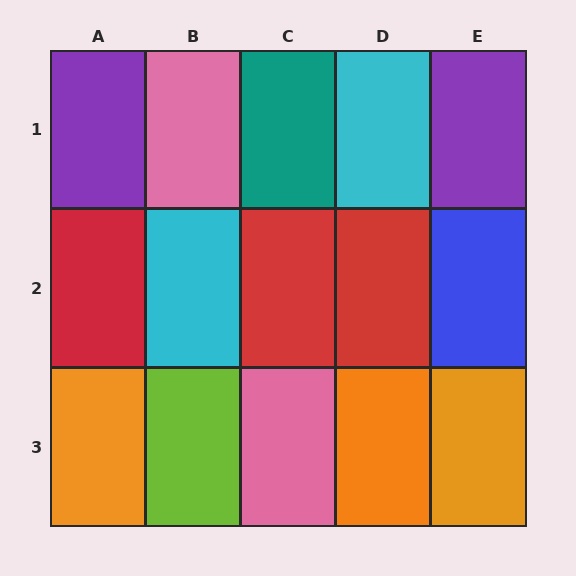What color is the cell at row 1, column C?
Teal.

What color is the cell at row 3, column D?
Orange.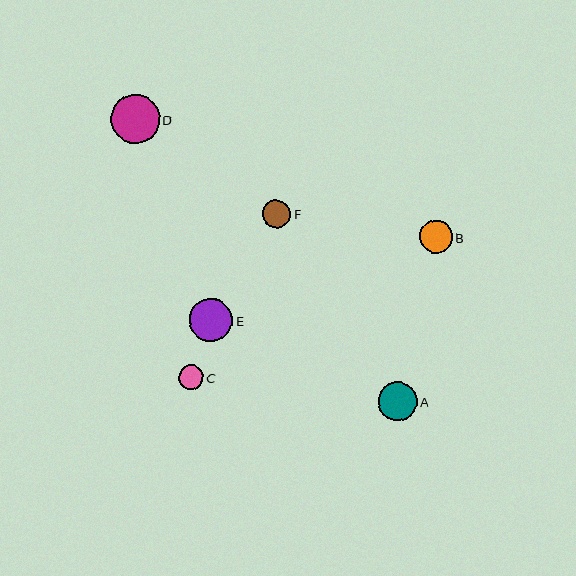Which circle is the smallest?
Circle C is the smallest with a size of approximately 25 pixels.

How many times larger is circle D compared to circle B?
Circle D is approximately 1.5 times the size of circle B.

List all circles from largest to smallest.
From largest to smallest: D, E, A, B, F, C.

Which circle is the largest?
Circle D is the largest with a size of approximately 49 pixels.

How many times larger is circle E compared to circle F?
Circle E is approximately 1.6 times the size of circle F.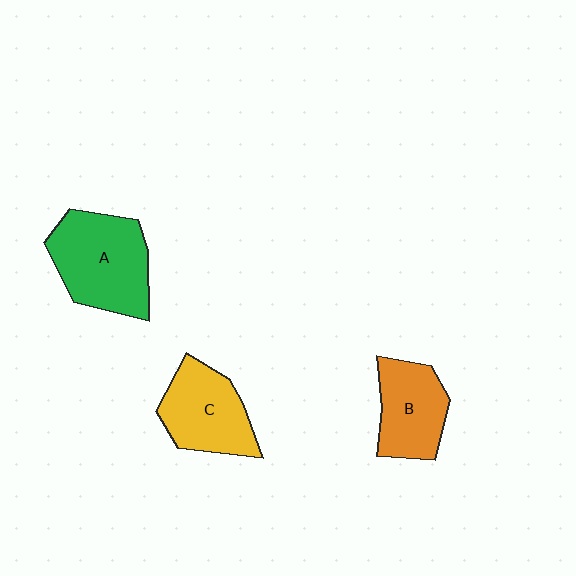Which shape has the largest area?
Shape A (green).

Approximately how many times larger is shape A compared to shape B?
Approximately 1.4 times.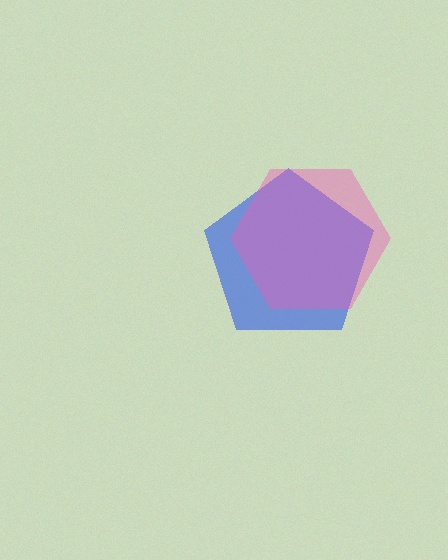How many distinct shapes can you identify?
There are 2 distinct shapes: a blue pentagon, a pink hexagon.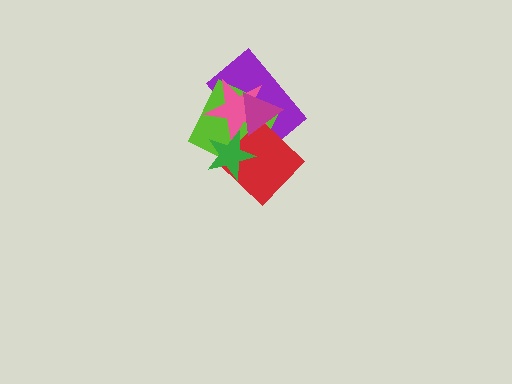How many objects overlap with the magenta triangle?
4 objects overlap with the magenta triangle.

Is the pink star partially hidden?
Yes, it is partially covered by another shape.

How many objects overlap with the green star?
4 objects overlap with the green star.